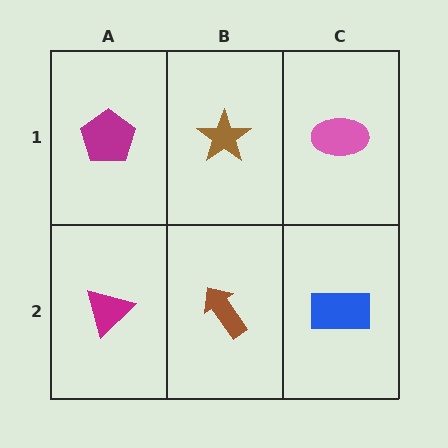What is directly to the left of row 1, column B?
A magenta pentagon.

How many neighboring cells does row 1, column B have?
3.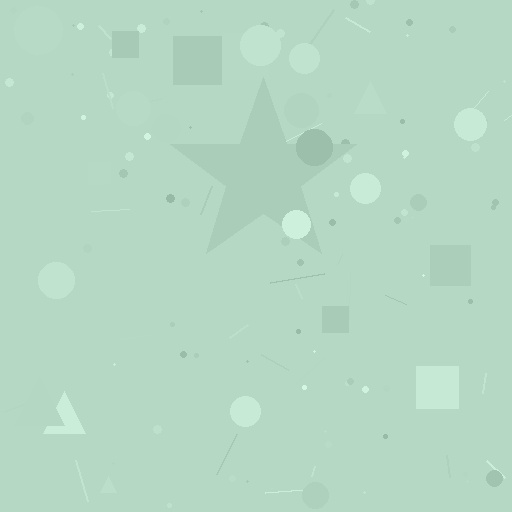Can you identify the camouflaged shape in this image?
The camouflaged shape is a star.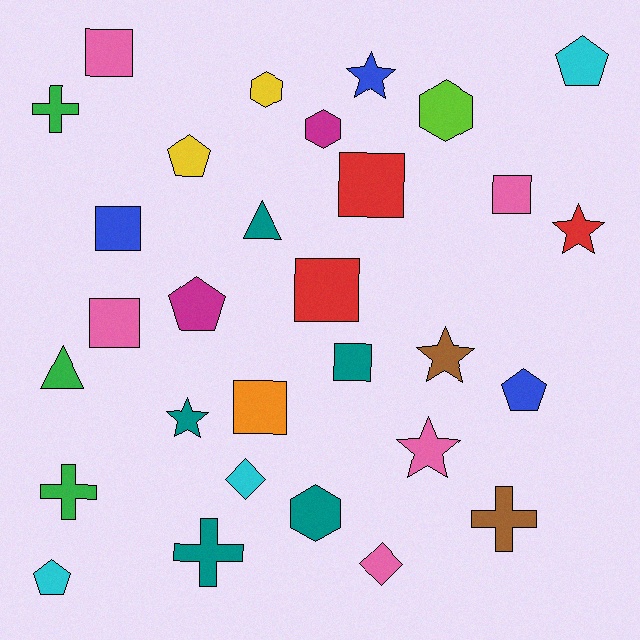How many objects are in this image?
There are 30 objects.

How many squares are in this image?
There are 8 squares.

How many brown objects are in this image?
There are 2 brown objects.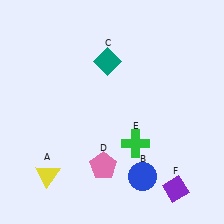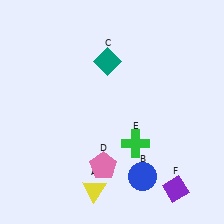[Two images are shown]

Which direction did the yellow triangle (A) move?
The yellow triangle (A) moved right.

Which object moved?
The yellow triangle (A) moved right.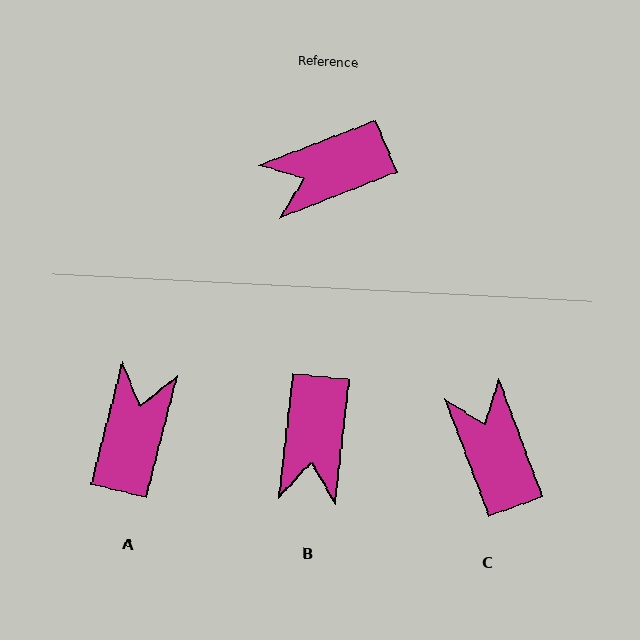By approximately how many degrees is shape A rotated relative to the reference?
Approximately 125 degrees clockwise.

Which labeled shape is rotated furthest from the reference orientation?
A, about 125 degrees away.